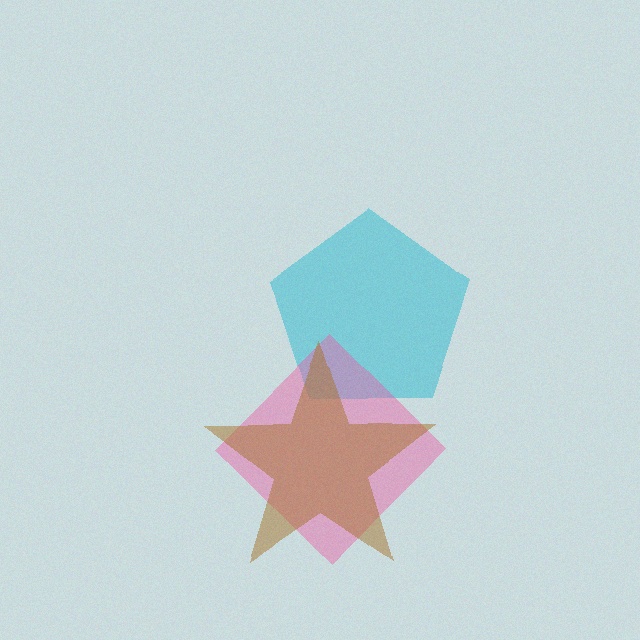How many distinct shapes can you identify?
There are 3 distinct shapes: a cyan pentagon, a pink diamond, a brown star.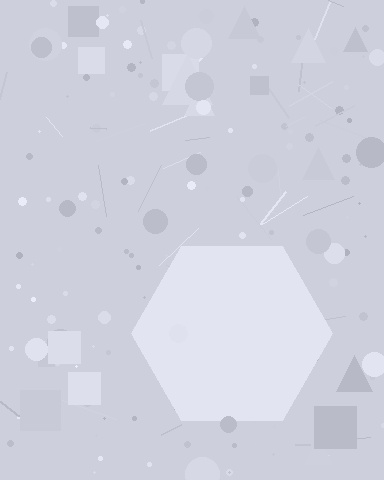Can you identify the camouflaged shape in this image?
The camouflaged shape is a hexagon.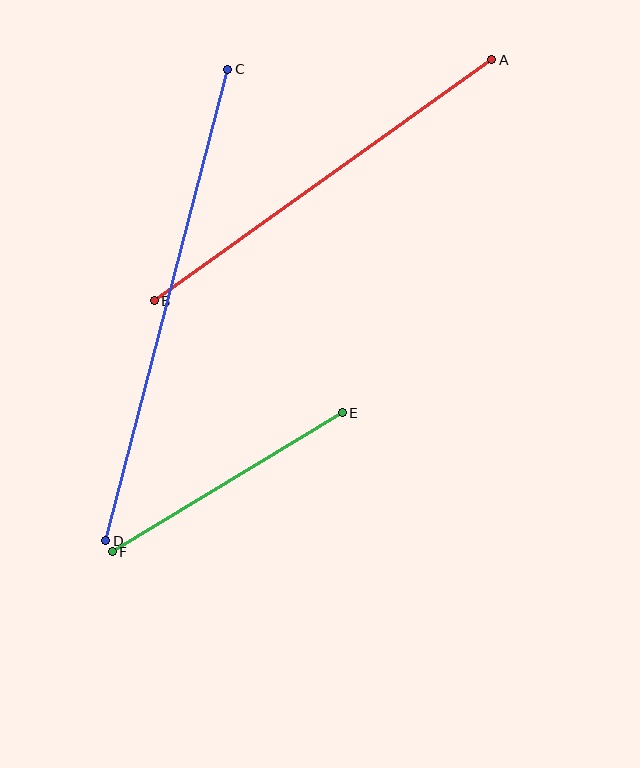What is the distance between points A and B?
The distance is approximately 415 pixels.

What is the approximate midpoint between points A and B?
The midpoint is at approximately (323, 180) pixels.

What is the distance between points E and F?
The distance is approximately 269 pixels.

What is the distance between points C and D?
The distance is approximately 487 pixels.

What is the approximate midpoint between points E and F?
The midpoint is at approximately (227, 482) pixels.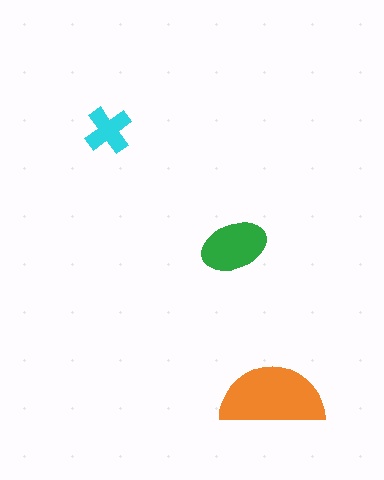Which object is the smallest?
The cyan cross.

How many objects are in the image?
There are 3 objects in the image.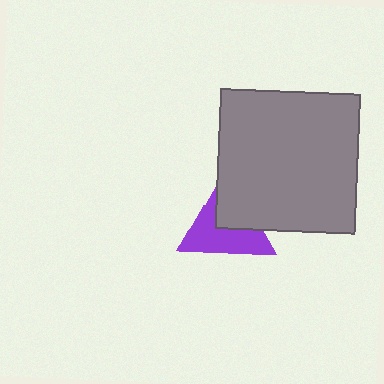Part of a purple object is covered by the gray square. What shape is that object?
It is a triangle.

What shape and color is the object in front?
The object in front is a gray square.